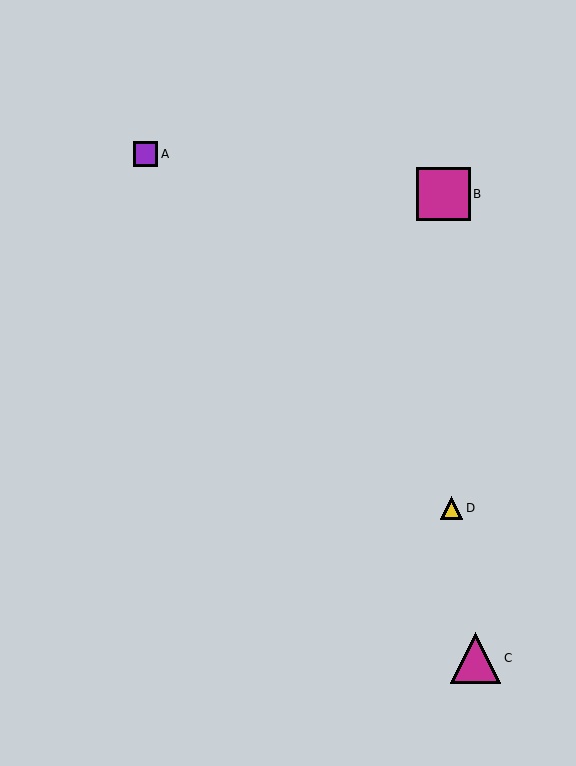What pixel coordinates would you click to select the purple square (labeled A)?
Click at (146, 154) to select the purple square A.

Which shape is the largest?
The magenta square (labeled B) is the largest.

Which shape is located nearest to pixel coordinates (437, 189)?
The magenta square (labeled B) at (443, 194) is nearest to that location.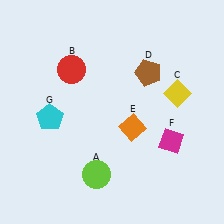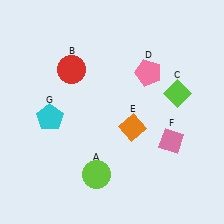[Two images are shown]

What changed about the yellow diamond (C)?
In Image 1, C is yellow. In Image 2, it changed to lime.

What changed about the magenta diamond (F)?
In Image 1, F is magenta. In Image 2, it changed to pink.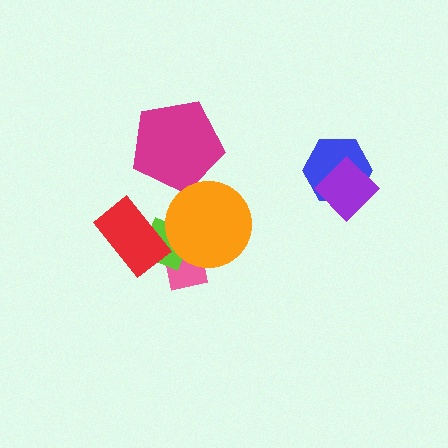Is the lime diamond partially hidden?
Yes, it is partially covered by another shape.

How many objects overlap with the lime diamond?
3 objects overlap with the lime diamond.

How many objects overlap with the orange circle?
2 objects overlap with the orange circle.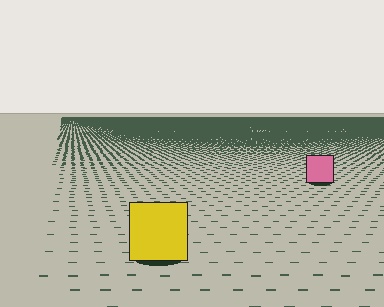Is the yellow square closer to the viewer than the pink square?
Yes. The yellow square is closer — you can tell from the texture gradient: the ground texture is coarser near it.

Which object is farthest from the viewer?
The pink square is farthest from the viewer. It appears smaller and the ground texture around it is denser.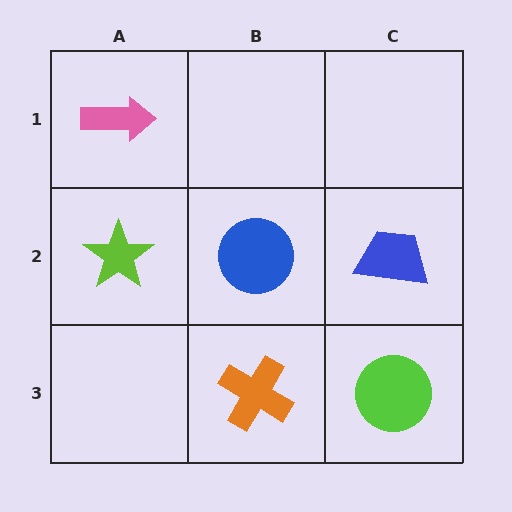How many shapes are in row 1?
1 shape.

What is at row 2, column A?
A lime star.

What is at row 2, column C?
A blue trapezoid.